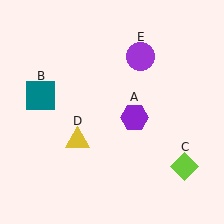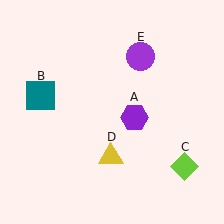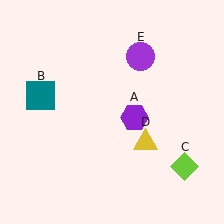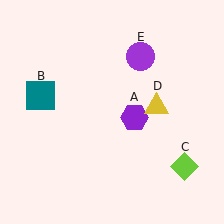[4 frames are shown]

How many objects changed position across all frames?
1 object changed position: yellow triangle (object D).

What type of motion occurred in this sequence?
The yellow triangle (object D) rotated counterclockwise around the center of the scene.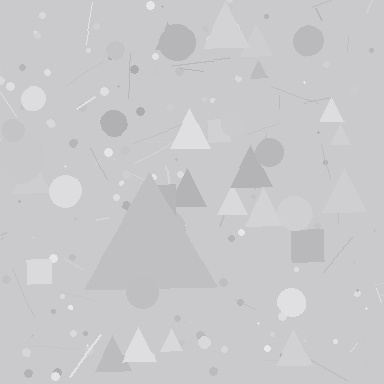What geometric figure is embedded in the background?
A triangle is embedded in the background.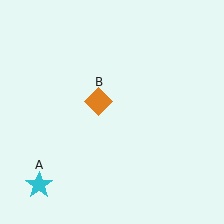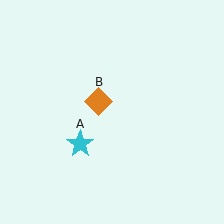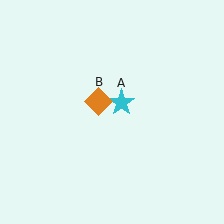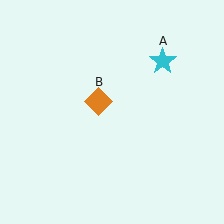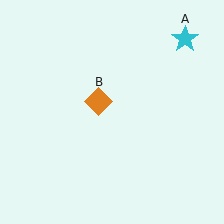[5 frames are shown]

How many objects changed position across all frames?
1 object changed position: cyan star (object A).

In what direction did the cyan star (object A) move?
The cyan star (object A) moved up and to the right.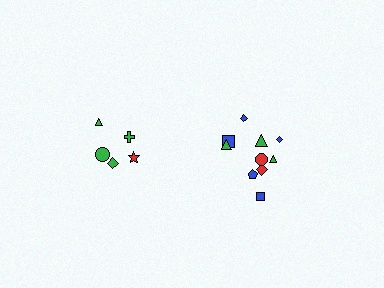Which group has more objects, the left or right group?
The right group.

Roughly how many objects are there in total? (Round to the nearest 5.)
Roughly 15 objects in total.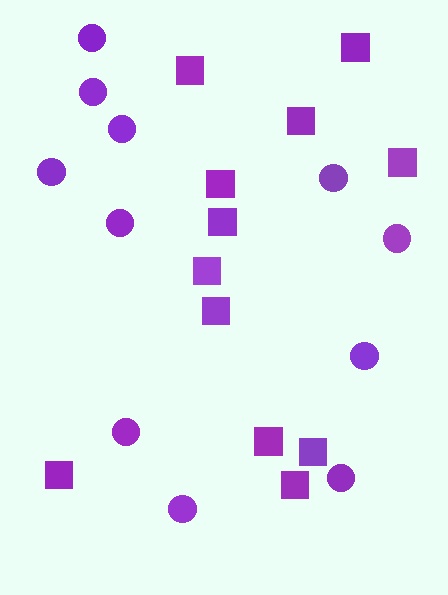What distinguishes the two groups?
There are 2 groups: one group of squares (12) and one group of circles (11).